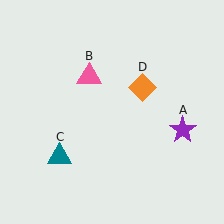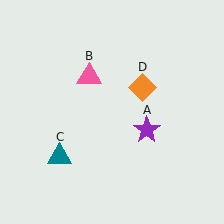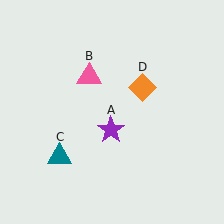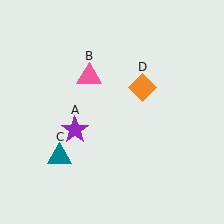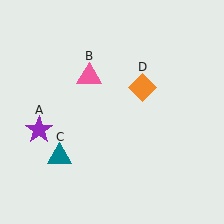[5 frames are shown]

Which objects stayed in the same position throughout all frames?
Pink triangle (object B) and teal triangle (object C) and orange diamond (object D) remained stationary.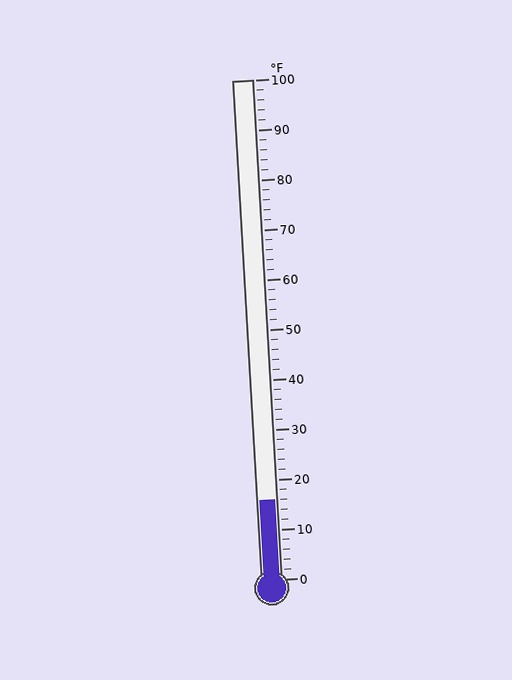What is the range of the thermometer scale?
The thermometer scale ranges from 0°F to 100°F.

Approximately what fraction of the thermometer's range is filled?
The thermometer is filled to approximately 15% of its range.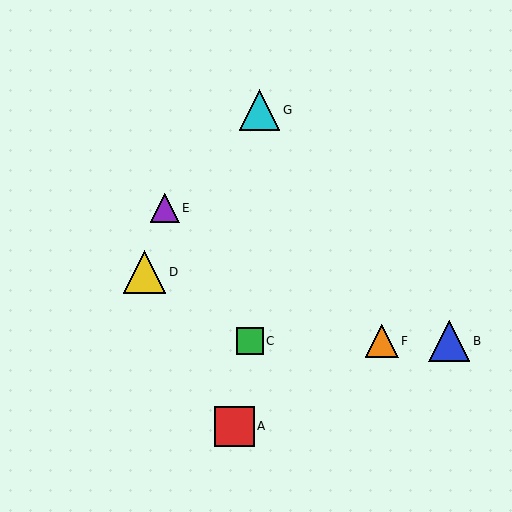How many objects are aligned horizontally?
3 objects (B, C, F) are aligned horizontally.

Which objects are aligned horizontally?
Objects B, C, F are aligned horizontally.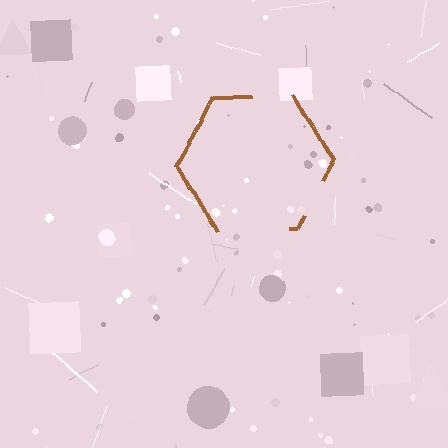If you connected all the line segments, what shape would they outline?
They would outline a hexagon.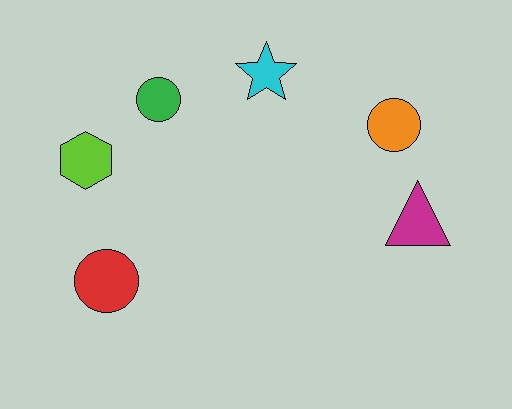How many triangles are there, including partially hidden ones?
There is 1 triangle.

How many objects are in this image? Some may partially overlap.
There are 6 objects.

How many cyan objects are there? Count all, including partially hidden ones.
There is 1 cyan object.